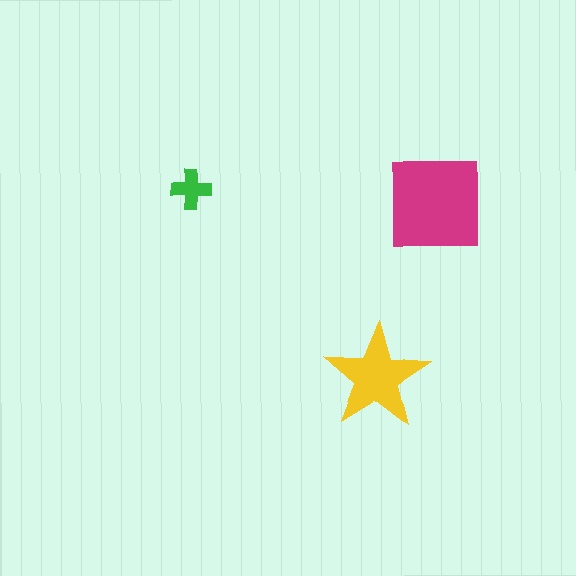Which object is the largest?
The magenta square.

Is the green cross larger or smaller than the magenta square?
Smaller.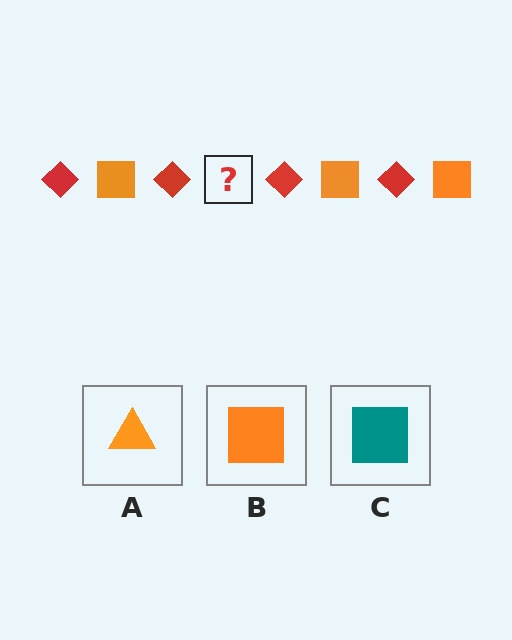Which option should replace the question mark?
Option B.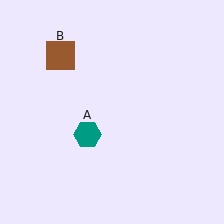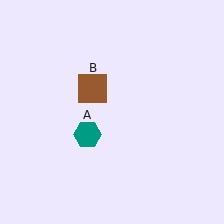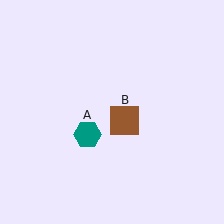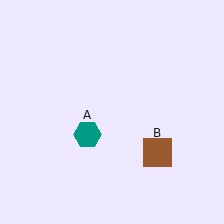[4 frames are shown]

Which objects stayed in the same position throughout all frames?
Teal hexagon (object A) remained stationary.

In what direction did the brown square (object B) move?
The brown square (object B) moved down and to the right.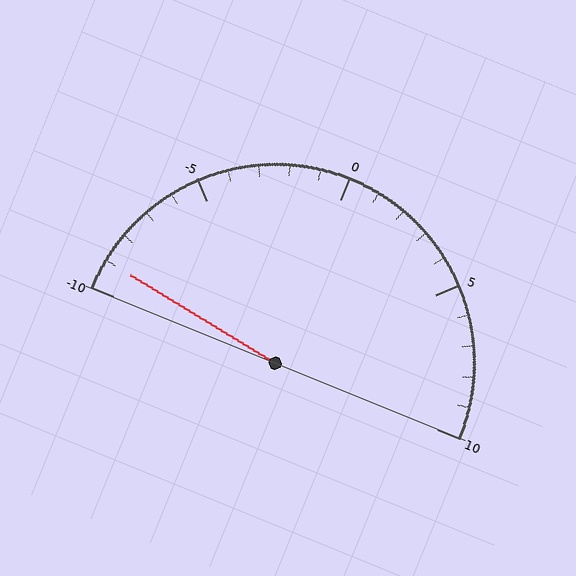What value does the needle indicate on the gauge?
The needle indicates approximately -9.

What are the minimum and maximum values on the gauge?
The gauge ranges from -10 to 10.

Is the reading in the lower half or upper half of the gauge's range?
The reading is in the lower half of the range (-10 to 10).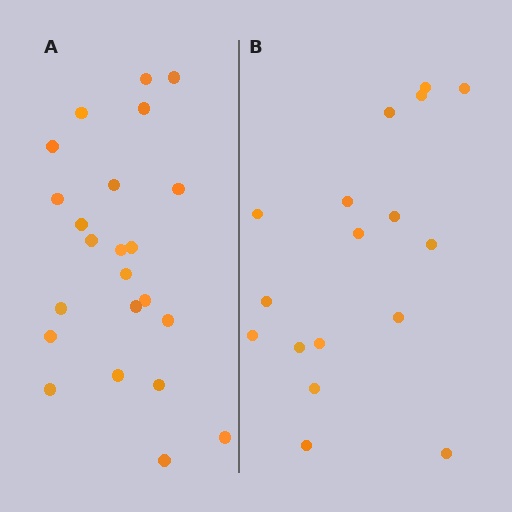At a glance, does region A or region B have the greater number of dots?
Region A (the left region) has more dots.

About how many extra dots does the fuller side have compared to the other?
Region A has about 6 more dots than region B.